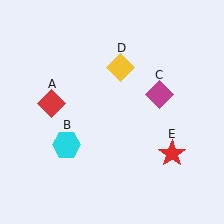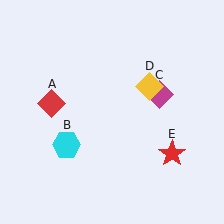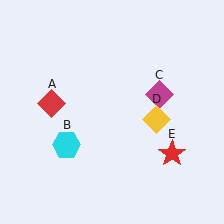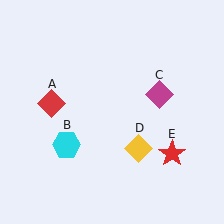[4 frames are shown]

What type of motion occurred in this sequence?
The yellow diamond (object D) rotated clockwise around the center of the scene.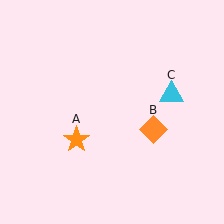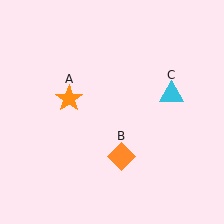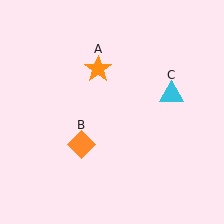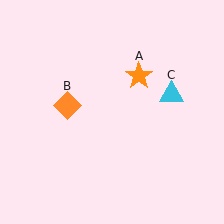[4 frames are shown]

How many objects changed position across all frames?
2 objects changed position: orange star (object A), orange diamond (object B).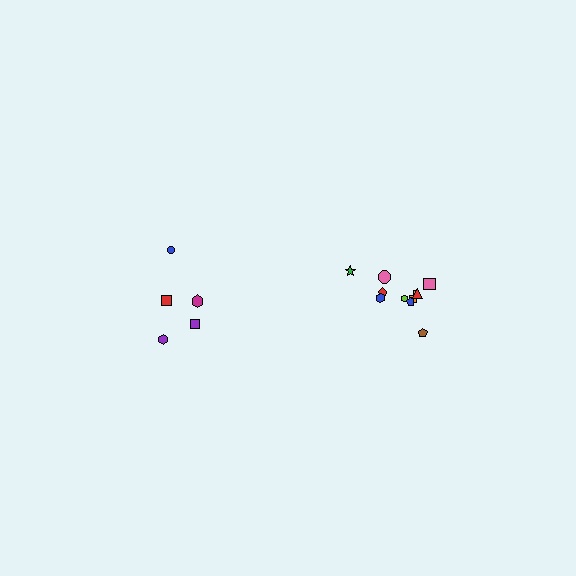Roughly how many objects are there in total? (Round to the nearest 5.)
Roughly 15 objects in total.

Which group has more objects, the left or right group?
The right group.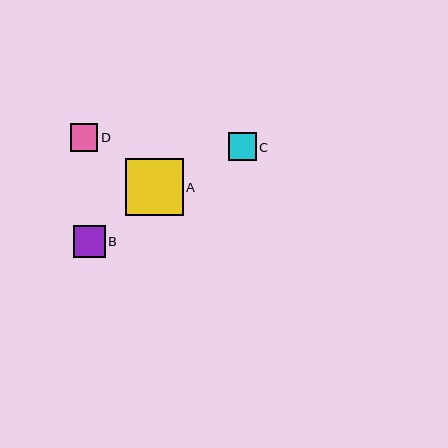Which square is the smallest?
Square C is the smallest with a size of approximately 27 pixels.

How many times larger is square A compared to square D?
Square A is approximately 2.1 times the size of square D.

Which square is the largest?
Square A is the largest with a size of approximately 57 pixels.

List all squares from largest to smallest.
From largest to smallest: A, B, D, C.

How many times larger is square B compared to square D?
Square B is approximately 1.1 times the size of square D.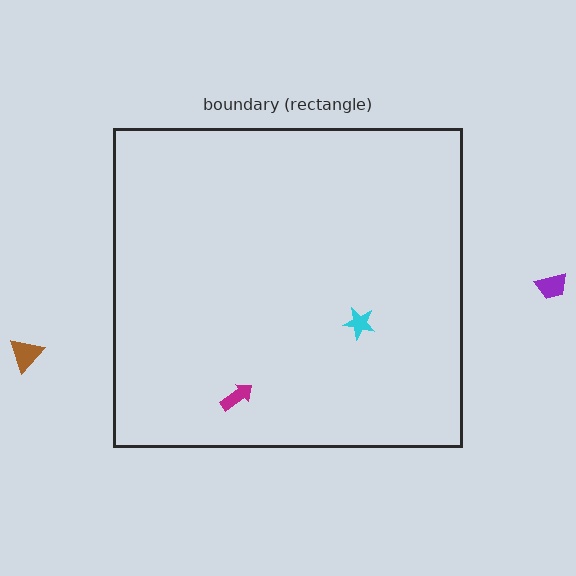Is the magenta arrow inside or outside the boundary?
Inside.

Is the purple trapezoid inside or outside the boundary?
Outside.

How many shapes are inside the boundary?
2 inside, 2 outside.